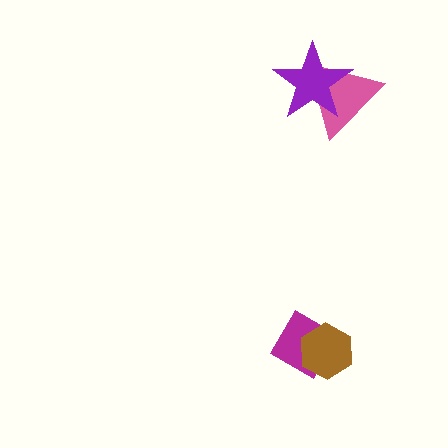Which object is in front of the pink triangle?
The purple star is in front of the pink triangle.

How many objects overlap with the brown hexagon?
1 object overlaps with the brown hexagon.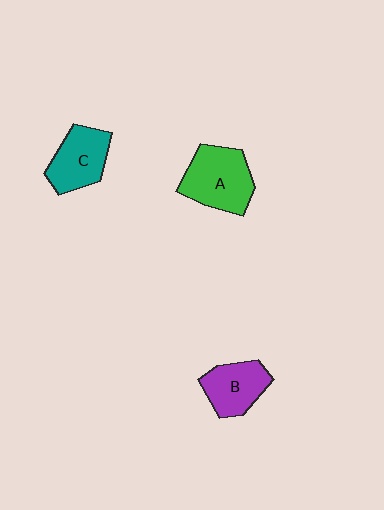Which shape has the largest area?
Shape A (green).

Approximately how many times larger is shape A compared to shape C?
Approximately 1.2 times.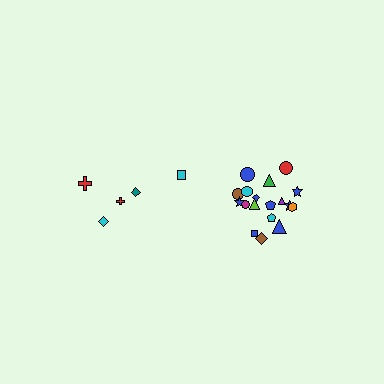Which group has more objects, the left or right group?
The right group.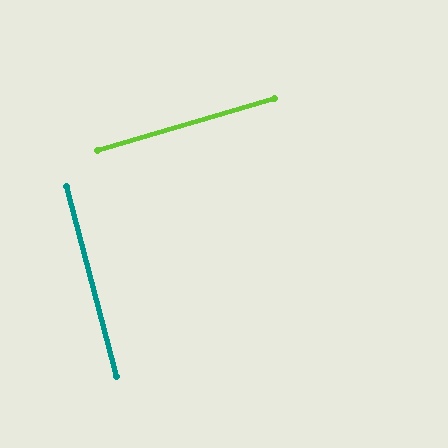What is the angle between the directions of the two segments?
Approximately 88 degrees.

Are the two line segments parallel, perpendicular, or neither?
Perpendicular — they meet at approximately 88°.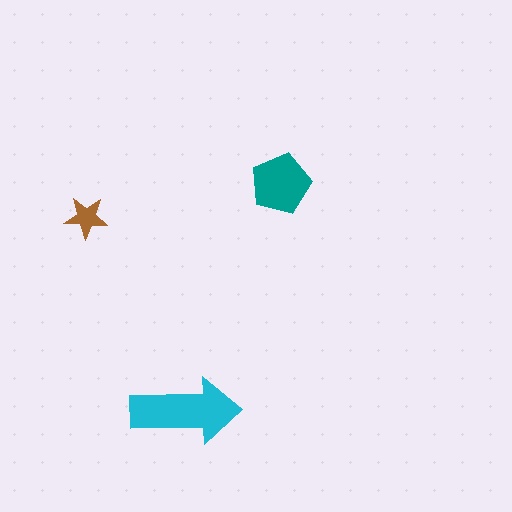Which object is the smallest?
The brown star.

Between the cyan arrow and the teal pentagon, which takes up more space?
The cyan arrow.